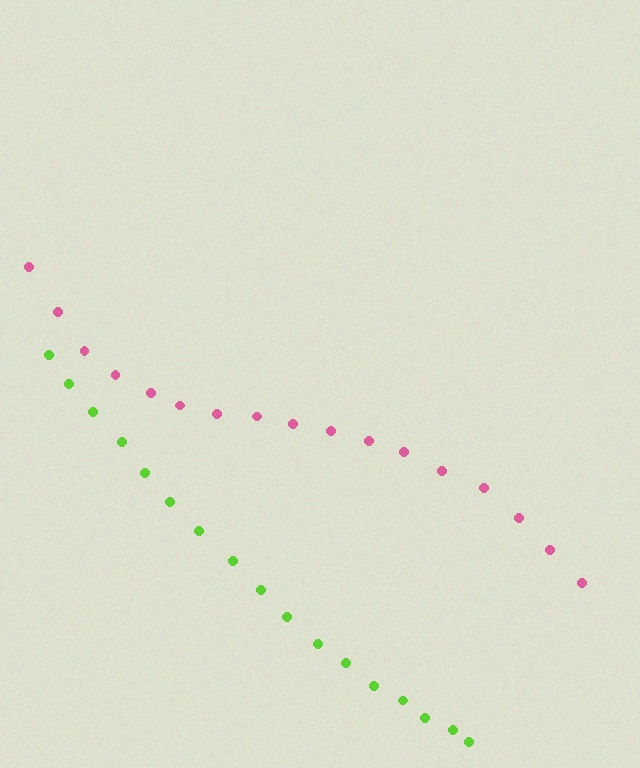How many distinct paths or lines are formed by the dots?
There are 2 distinct paths.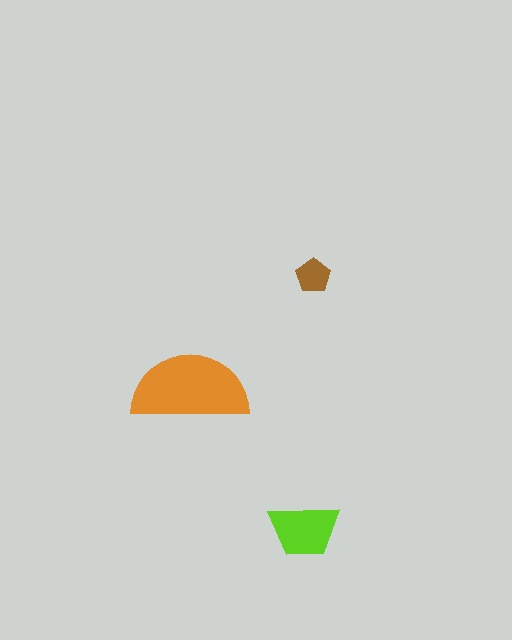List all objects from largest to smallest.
The orange semicircle, the lime trapezoid, the brown pentagon.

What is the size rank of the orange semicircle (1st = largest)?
1st.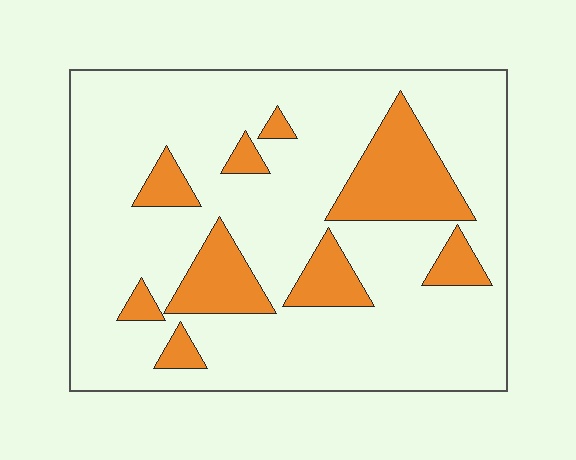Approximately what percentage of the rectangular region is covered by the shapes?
Approximately 20%.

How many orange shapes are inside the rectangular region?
9.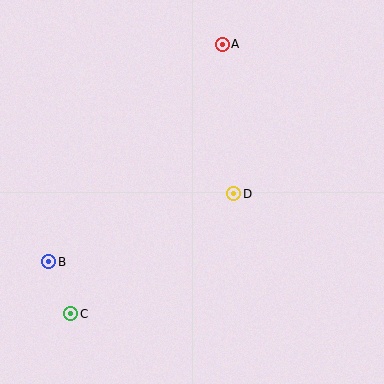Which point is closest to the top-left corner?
Point A is closest to the top-left corner.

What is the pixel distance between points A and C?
The distance between A and C is 310 pixels.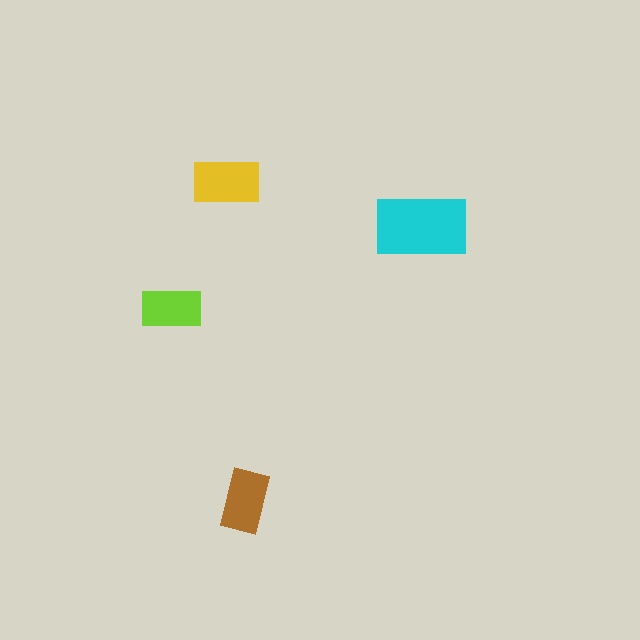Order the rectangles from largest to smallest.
the cyan one, the yellow one, the brown one, the lime one.